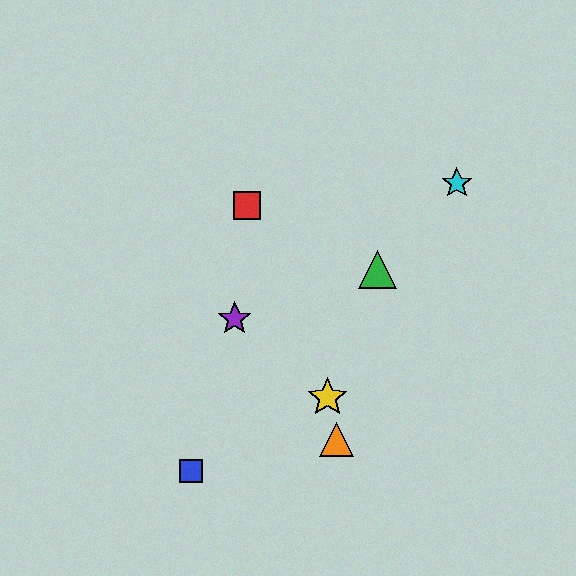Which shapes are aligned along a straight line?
The blue square, the green triangle, the cyan star are aligned along a straight line.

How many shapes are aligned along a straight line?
3 shapes (the blue square, the green triangle, the cyan star) are aligned along a straight line.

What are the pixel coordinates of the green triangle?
The green triangle is at (378, 269).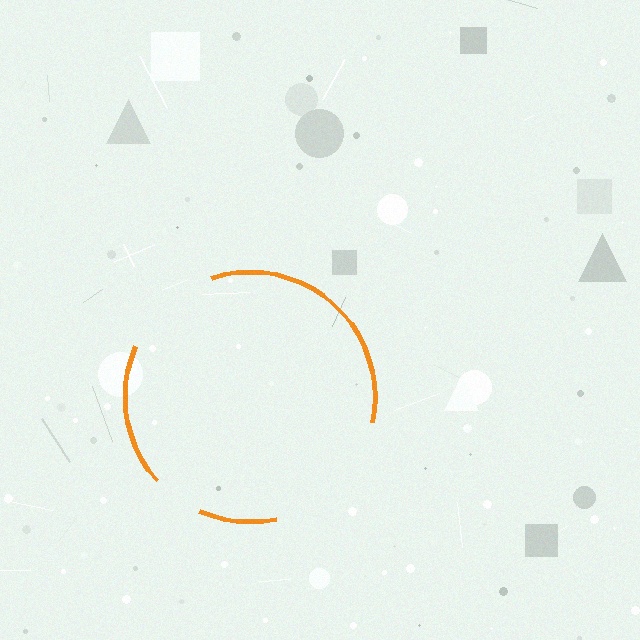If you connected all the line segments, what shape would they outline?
They would outline a circle.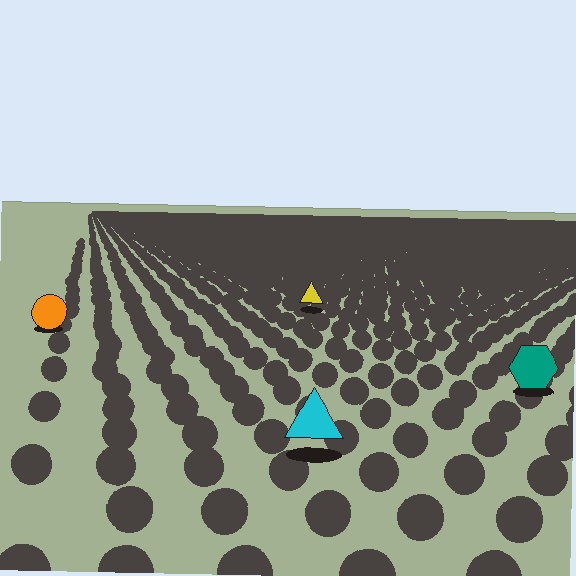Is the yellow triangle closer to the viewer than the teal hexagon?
No. The teal hexagon is closer — you can tell from the texture gradient: the ground texture is coarser near it.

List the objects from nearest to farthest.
From nearest to farthest: the cyan triangle, the teal hexagon, the orange circle, the yellow triangle.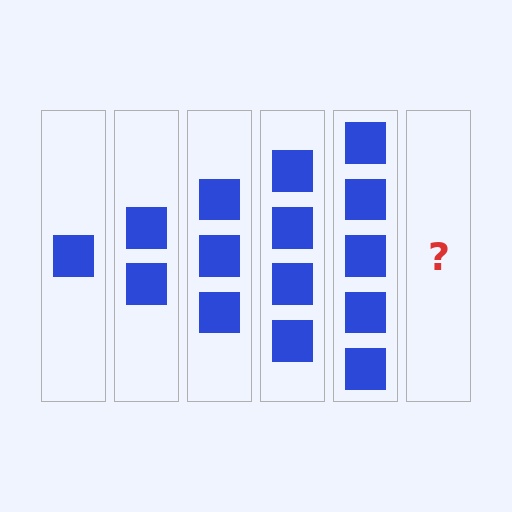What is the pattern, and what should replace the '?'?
The pattern is that each step adds one more square. The '?' should be 6 squares.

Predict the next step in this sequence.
The next step is 6 squares.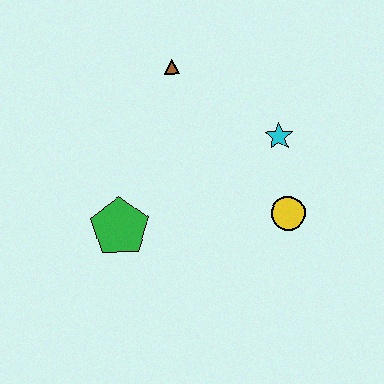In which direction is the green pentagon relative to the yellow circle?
The green pentagon is to the left of the yellow circle.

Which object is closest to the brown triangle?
The cyan star is closest to the brown triangle.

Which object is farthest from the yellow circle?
The brown triangle is farthest from the yellow circle.